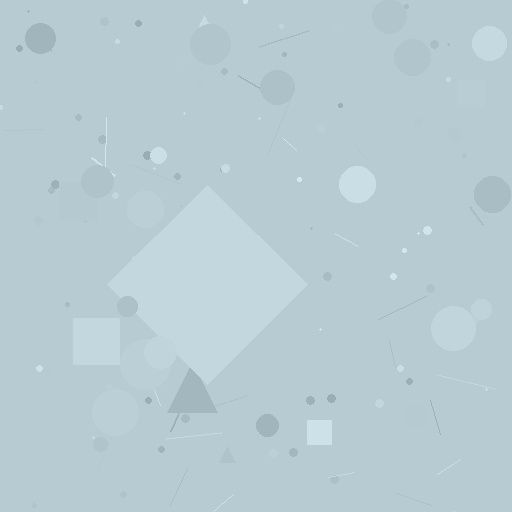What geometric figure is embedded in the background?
A diamond is embedded in the background.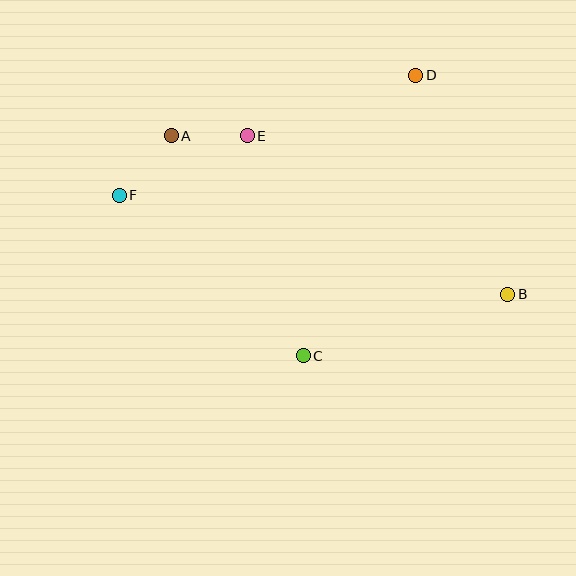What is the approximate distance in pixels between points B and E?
The distance between B and E is approximately 305 pixels.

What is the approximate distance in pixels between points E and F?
The distance between E and F is approximately 141 pixels.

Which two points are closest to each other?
Points A and E are closest to each other.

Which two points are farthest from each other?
Points B and F are farthest from each other.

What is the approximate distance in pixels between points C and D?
The distance between C and D is approximately 303 pixels.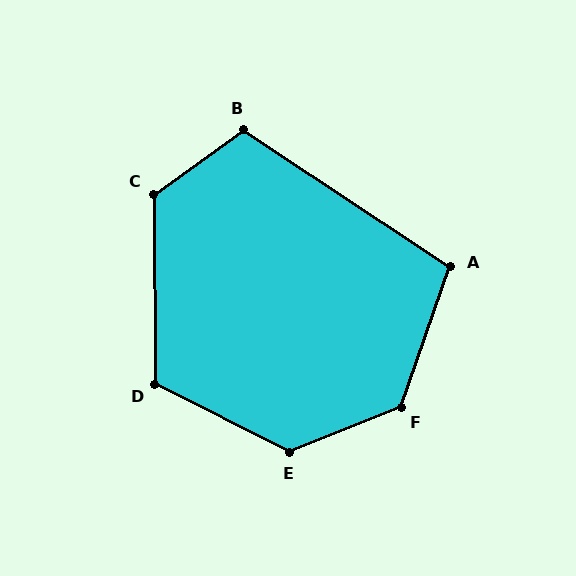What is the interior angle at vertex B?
Approximately 111 degrees (obtuse).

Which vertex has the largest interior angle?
F, at approximately 131 degrees.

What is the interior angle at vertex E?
Approximately 131 degrees (obtuse).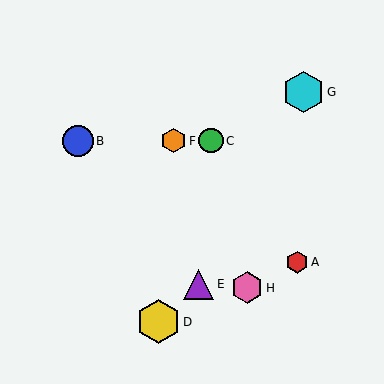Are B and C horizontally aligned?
Yes, both are at y≈141.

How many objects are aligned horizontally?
3 objects (B, C, F) are aligned horizontally.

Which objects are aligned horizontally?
Objects B, C, F are aligned horizontally.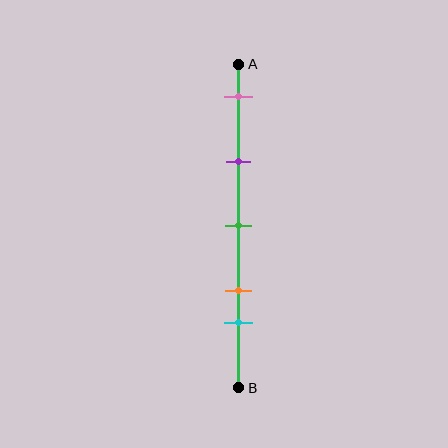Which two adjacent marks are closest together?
The orange and cyan marks are the closest adjacent pair.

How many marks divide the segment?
There are 5 marks dividing the segment.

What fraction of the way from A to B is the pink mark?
The pink mark is approximately 10% (0.1) of the way from A to B.